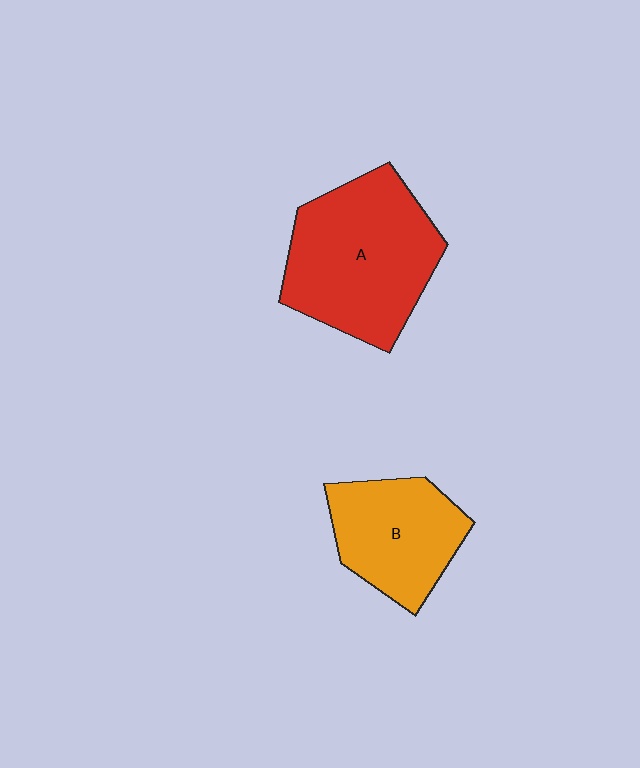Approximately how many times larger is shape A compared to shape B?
Approximately 1.5 times.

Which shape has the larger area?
Shape A (red).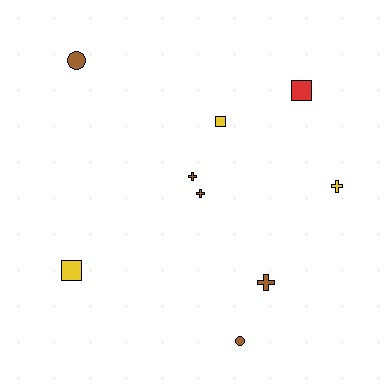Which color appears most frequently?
Brown, with 5 objects.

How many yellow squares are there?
There are 2 yellow squares.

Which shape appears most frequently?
Cross, with 4 objects.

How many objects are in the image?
There are 9 objects.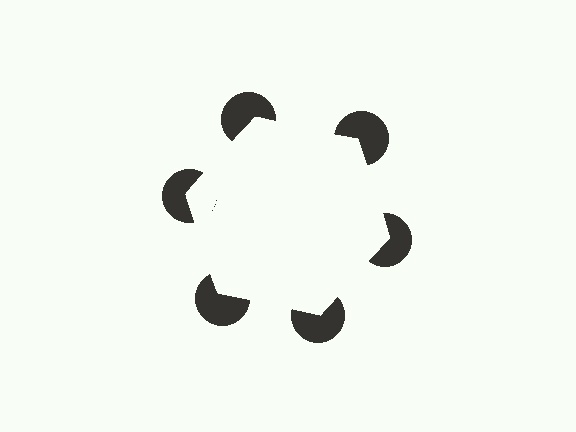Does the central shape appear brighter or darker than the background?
It typically appears slightly brighter than the background, even though no actual brightness change is drawn.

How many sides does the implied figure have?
6 sides.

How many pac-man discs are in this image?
There are 6 — one at each vertex of the illusory hexagon.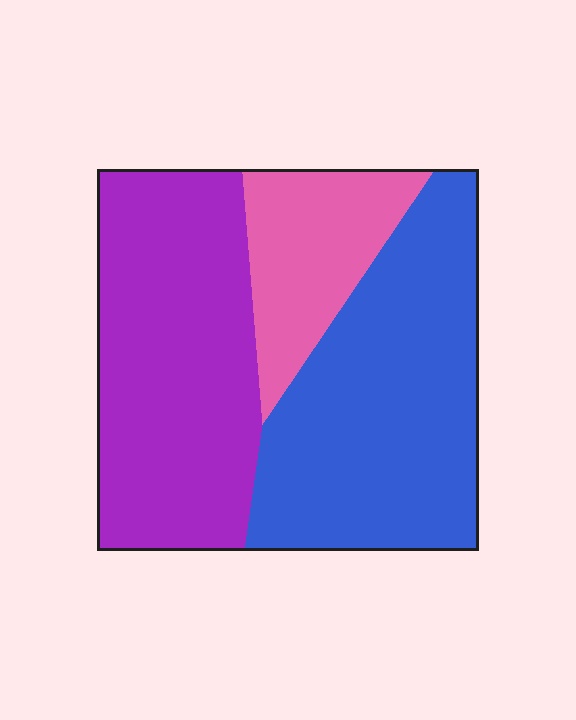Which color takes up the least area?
Pink, at roughly 15%.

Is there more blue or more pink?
Blue.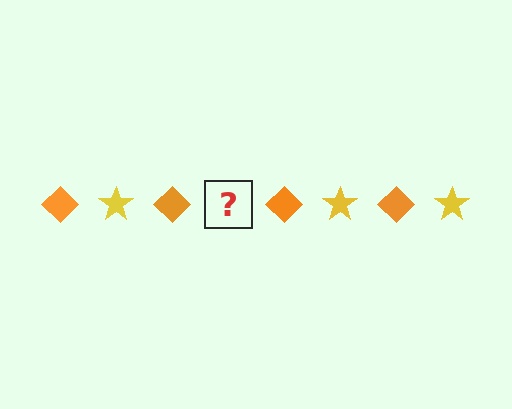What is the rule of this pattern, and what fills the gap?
The rule is that the pattern alternates between orange diamond and yellow star. The gap should be filled with a yellow star.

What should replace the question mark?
The question mark should be replaced with a yellow star.